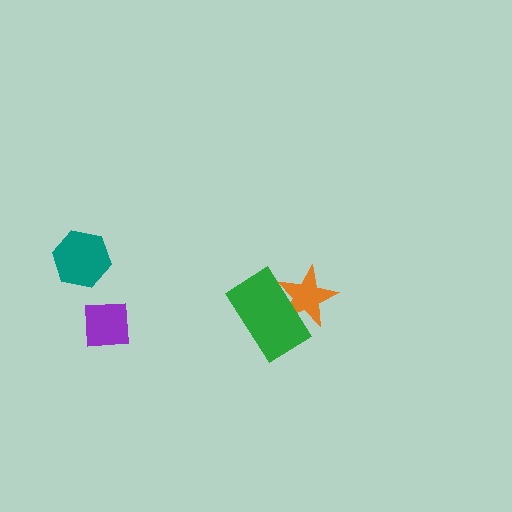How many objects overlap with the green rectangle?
1 object overlaps with the green rectangle.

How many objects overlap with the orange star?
1 object overlaps with the orange star.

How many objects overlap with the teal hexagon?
0 objects overlap with the teal hexagon.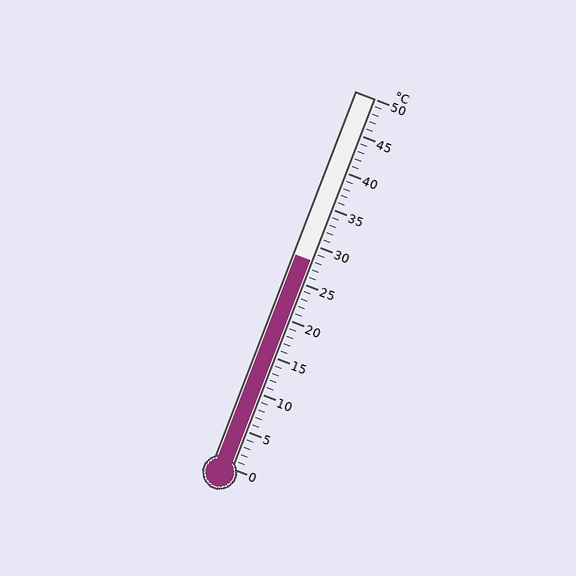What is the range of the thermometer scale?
The thermometer scale ranges from 0°C to 50°C.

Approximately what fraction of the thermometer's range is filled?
The thermometer is filled to approximately 55% of its range.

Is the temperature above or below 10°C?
The temperature is above 10°C.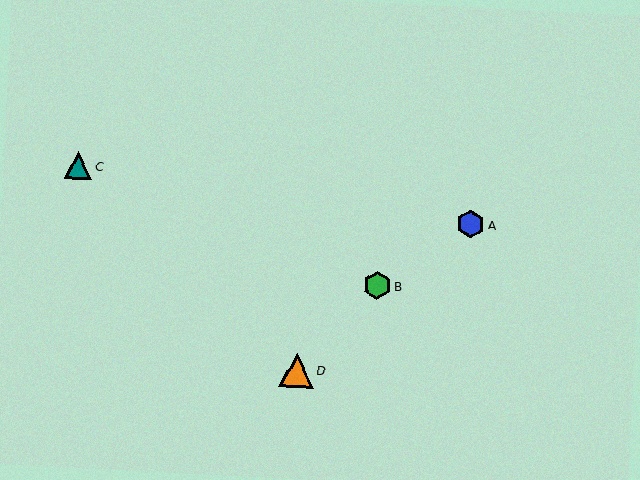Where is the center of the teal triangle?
The center of the teal triangle is at (78, 166).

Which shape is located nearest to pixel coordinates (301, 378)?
The orange triangle (labeled D) at (296, 370) is nearest to that location.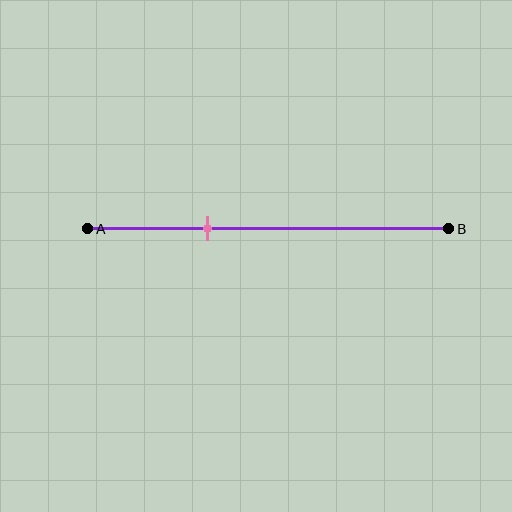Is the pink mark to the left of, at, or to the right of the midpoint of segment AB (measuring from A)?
The pink mark is to the left of the midpoint of segment AB.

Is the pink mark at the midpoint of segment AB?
No, the mark is at about 35% from A, not at the 50% midpoint.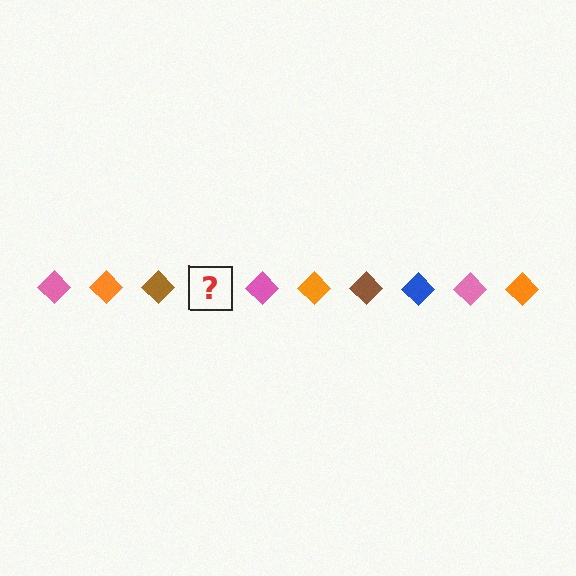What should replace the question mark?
The question mark should be replaced with a blue diamond.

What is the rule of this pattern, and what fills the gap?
The rule is that the pattern cycles through pink, orange, brown, blue diamonds. The gap should be filled with a blue diamond.